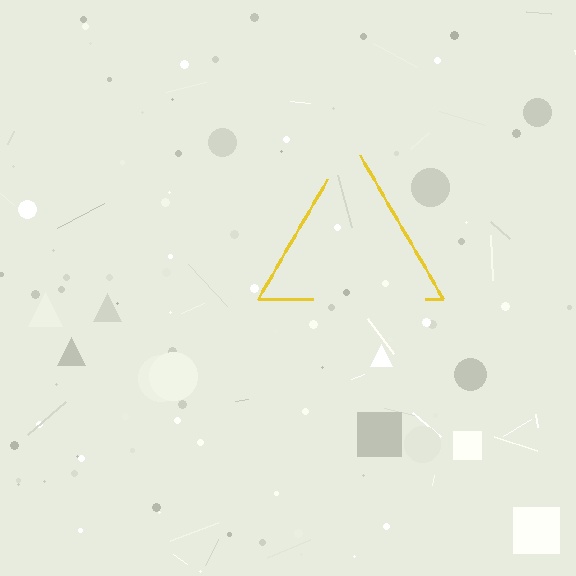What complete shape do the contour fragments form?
The contour fragments form a triangle.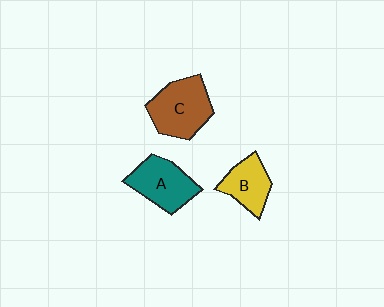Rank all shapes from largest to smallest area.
From largest to smallest: C (brown), A (teal), B (yellow).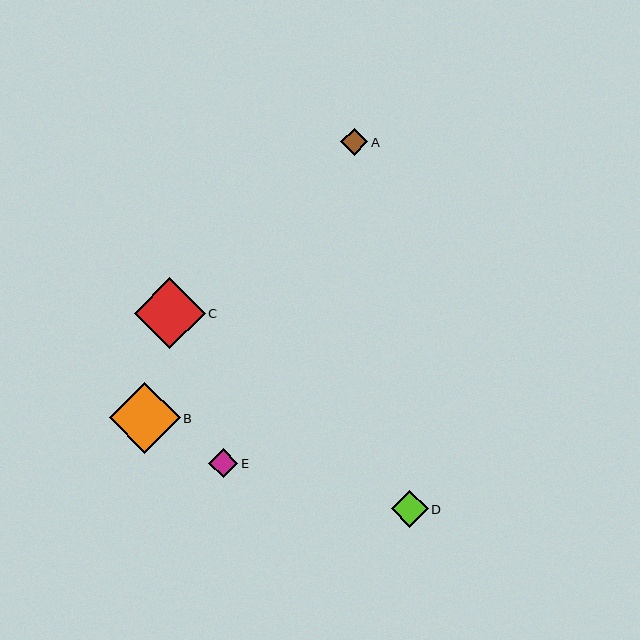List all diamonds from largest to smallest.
From largest to smallest: B, C, D, E, A.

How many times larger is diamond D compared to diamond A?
Diamond D is approximately 1.3 times the size of diamond A.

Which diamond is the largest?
Diamond B is the largest with a size of approximately 71 pixels.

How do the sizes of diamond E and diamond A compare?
Diamond E and diamond A are approximately the same size.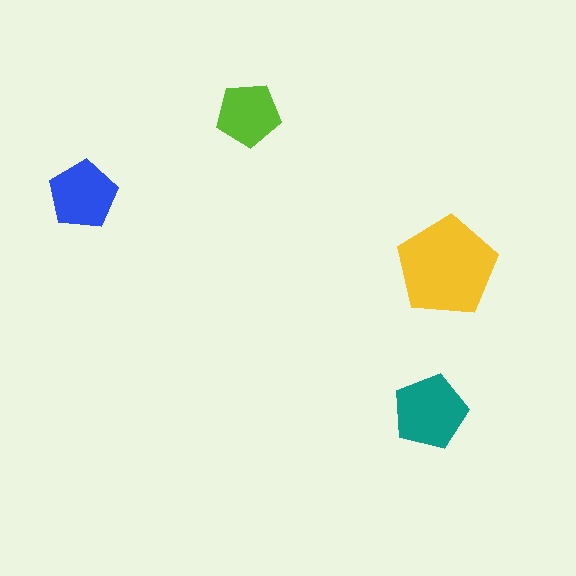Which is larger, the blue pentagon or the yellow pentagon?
The yellow one.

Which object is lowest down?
The teal pentagon is bottommost.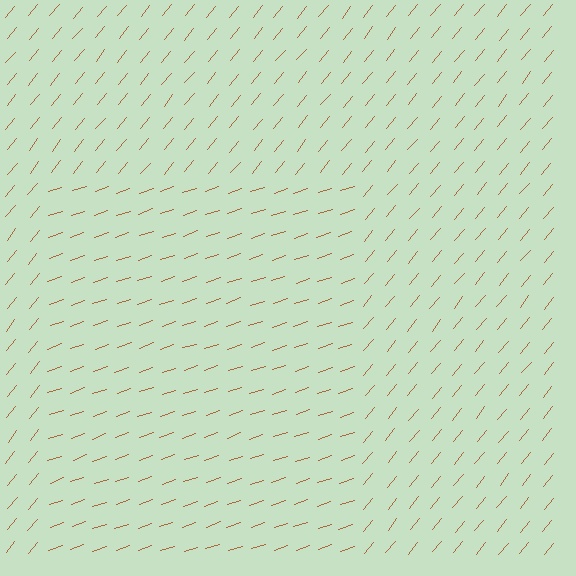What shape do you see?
I see a rectangle.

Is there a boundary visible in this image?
Yes, there is a texture boundary formed by a change in line orientation.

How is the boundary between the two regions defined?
The boundary is defined purely by a change in line orientation (approximately 32 degrees difference). All lines are the same color and thickness.